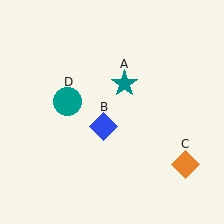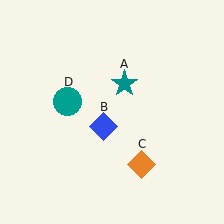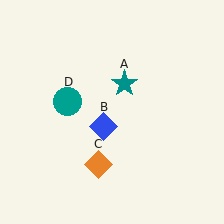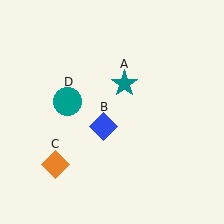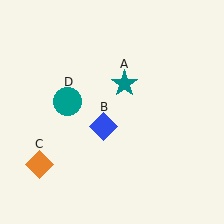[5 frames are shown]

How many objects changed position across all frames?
1 object changed position: orange diamond (object C).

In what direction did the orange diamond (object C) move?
The orange diamond (object C) moved left.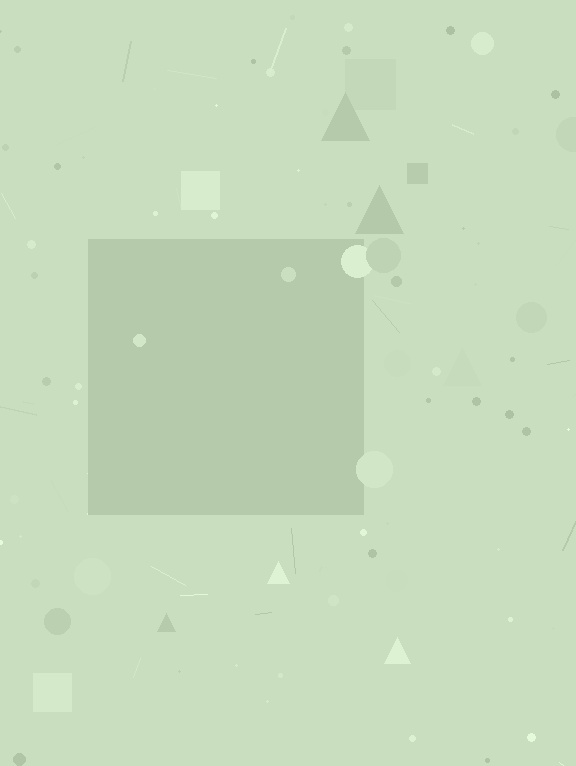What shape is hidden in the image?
A square is hidden in the image.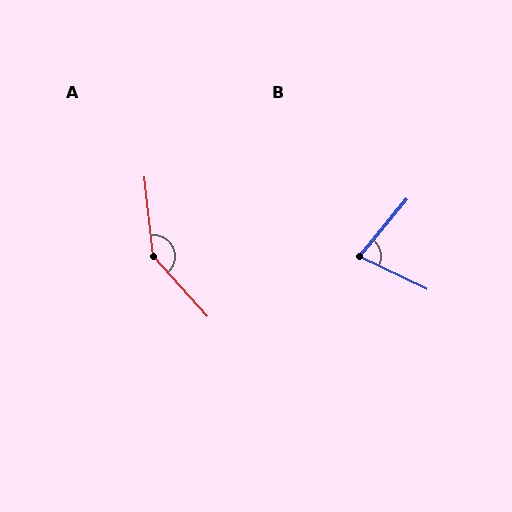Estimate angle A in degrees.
Approximately 144 degrees.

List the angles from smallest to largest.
B (76°), A (144°).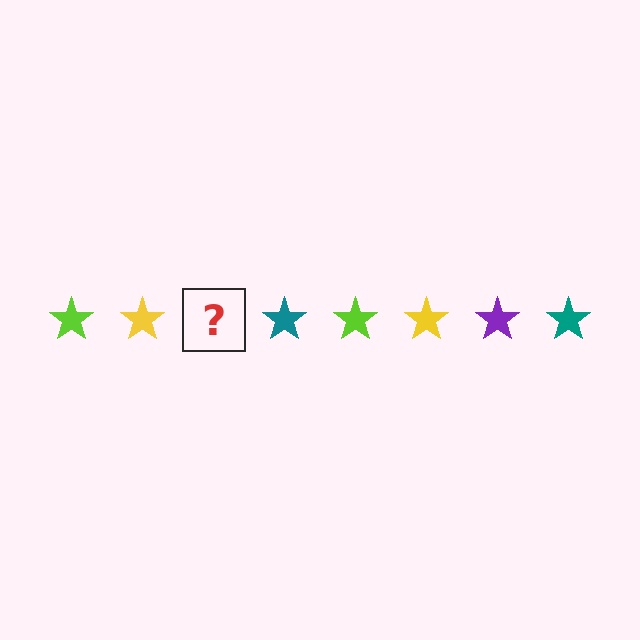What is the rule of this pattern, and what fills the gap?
The rule is that the pattern cycles through lime, yellow, purple, teal stars. The gap should be filled with a purple star.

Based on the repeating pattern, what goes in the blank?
The blank should be a purple star.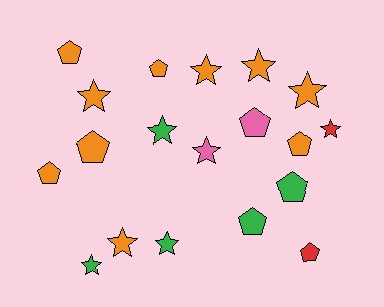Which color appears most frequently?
Orange, with 10 objects.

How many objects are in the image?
There are 19 objects.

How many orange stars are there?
There are 5 orange stars.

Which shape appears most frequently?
Star, with 10 objects.